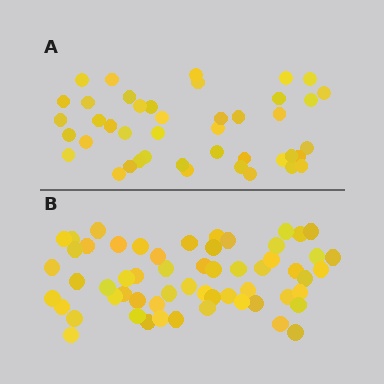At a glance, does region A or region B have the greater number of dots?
Region B (the bottom region) has more dots.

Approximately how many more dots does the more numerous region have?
Region B has approximately 15 more dots than region A.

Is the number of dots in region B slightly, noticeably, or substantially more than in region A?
Region B has noticeably more, but not dramatically so. The ratio is roughly 1.3 to 1.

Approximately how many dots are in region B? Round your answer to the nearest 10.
About 60 dots. (The exact count is 58, which rounds to 60.)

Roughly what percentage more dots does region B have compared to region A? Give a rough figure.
About 35% more.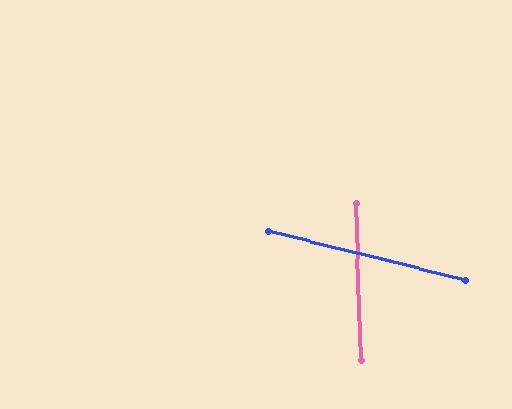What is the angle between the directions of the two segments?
Approximately 74 degrees.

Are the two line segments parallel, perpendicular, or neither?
Neither parallel nor perpendicular — they differ by about 74°.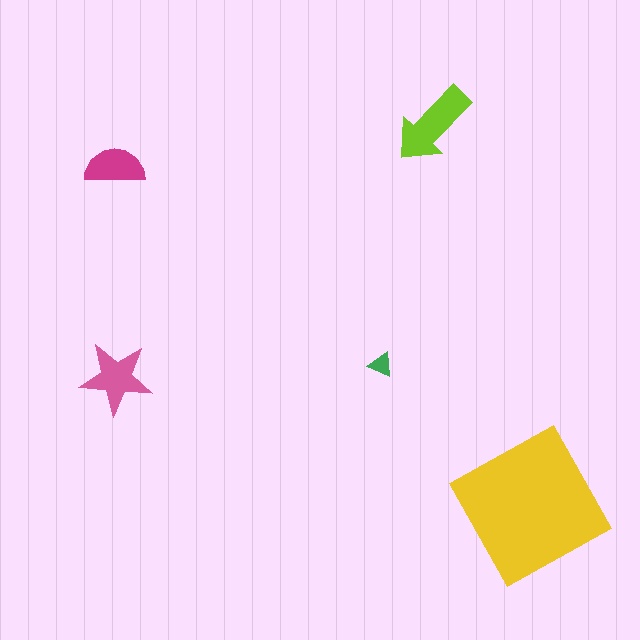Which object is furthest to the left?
The magenta semicircle is leftmost.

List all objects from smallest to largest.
The green triangle, the magenta semicircle, the pink star, the lime arrow, the yellow square.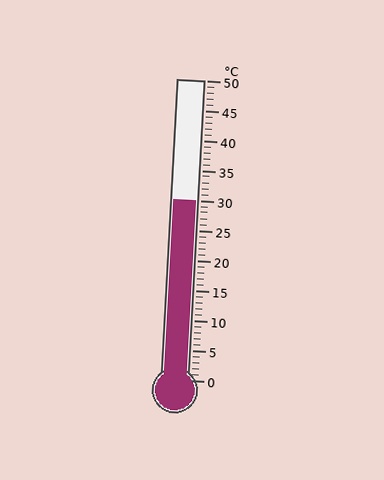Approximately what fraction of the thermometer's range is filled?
The thermometer is filled to approximately 60% of its range.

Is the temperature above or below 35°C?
The temperature is below 35°C.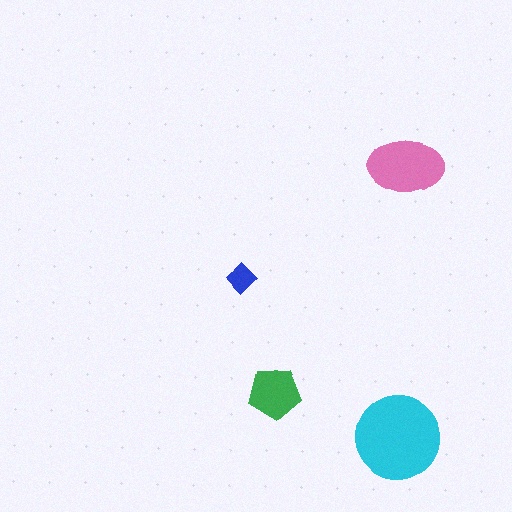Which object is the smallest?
The blue diamond.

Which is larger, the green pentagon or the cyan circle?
The cyan circle.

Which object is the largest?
The cyan circle.